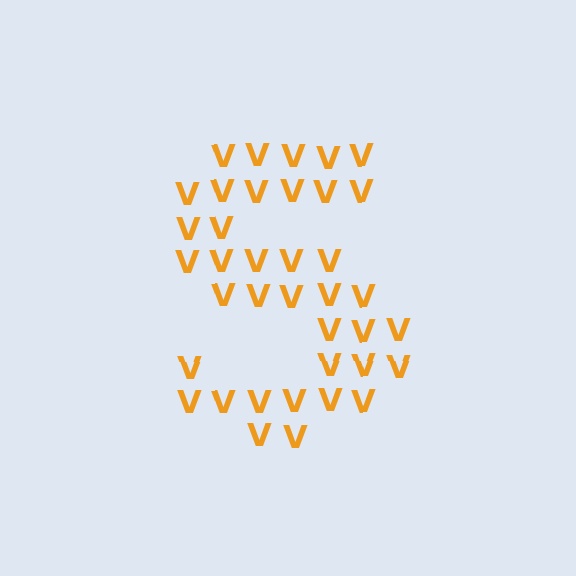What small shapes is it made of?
It is made of small letter V's.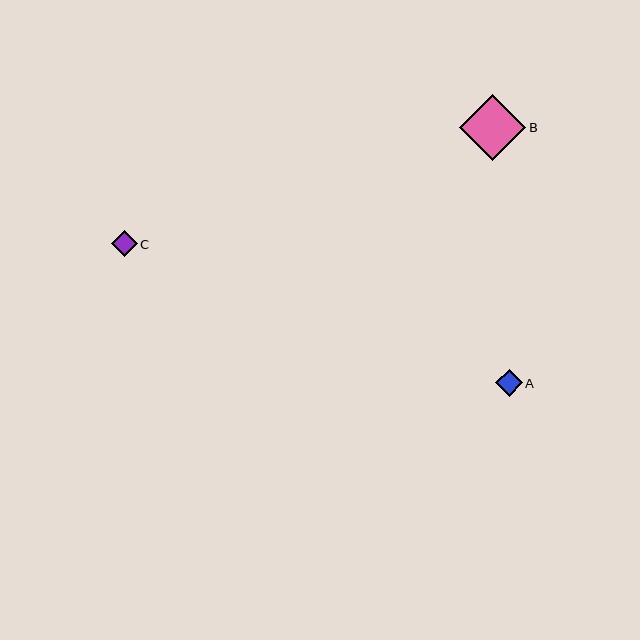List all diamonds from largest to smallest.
From largest to smallest: B, A, C.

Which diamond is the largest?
Diamond B is the largest with a size of approximately 66 pixels.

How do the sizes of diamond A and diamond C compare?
Diamond A and diamond C are approximately the same size.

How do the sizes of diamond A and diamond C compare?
Diamond A and diamond C are approximately the same size.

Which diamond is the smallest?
Diamond C is the smallest with a size of approximately 26 pixels.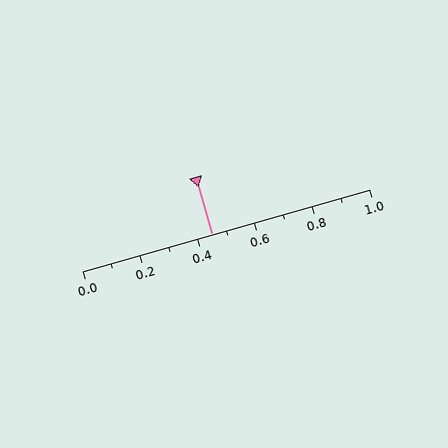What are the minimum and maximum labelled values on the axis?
The axis runs from 0.0 to 1.0.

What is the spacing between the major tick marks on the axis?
The major ticks are spaced 0.2 apart.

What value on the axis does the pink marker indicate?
The marker indicates approximately 0.45.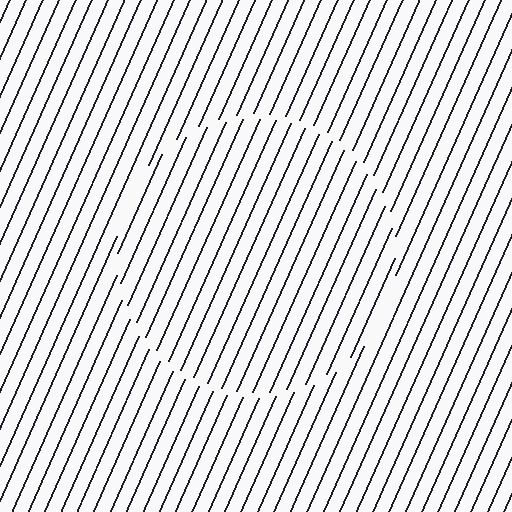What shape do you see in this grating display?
An illusory circle. The interior of the shape contains the same grating, shifted by half a period — the contour is defined by the phase discontinuity where line-ends from the inner and outer gratings abut.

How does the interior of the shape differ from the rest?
The interior of the shape contains the same grating, shifted by half a period — the contour is defined by the phase discontinuity where line-ends from the inner and outer gratings abut.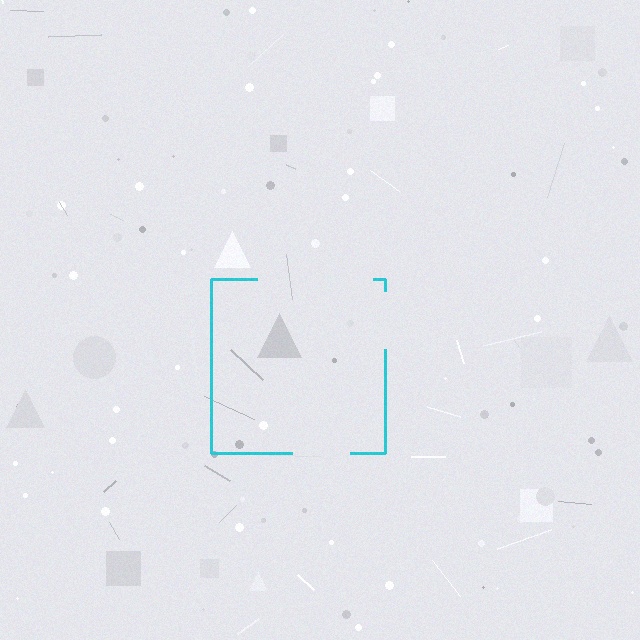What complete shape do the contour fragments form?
The contour fragments form a square.